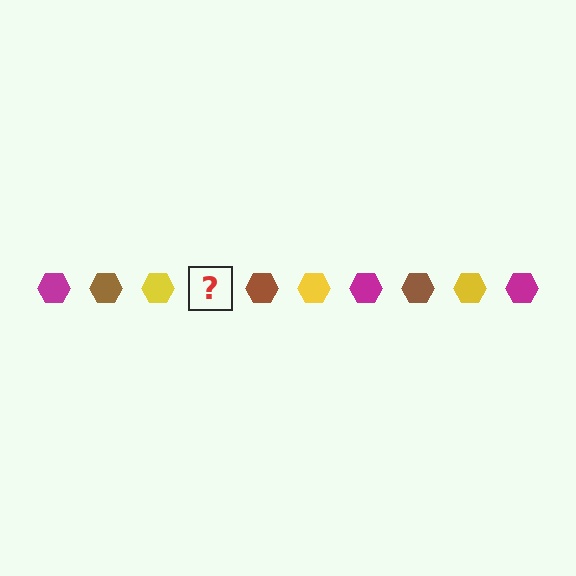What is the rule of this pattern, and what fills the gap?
The rule is that the pattern cycles through magenta, brown, yellow hexagons. The gap should be filled with a magenta hexagon.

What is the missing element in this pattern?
The missing element is a magenta hexagon.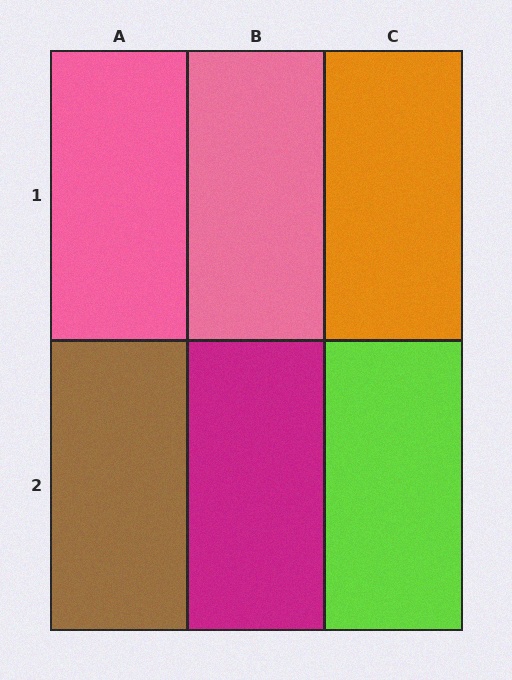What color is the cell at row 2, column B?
Magenta.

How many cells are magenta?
1 cell is magenta.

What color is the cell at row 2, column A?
Brown.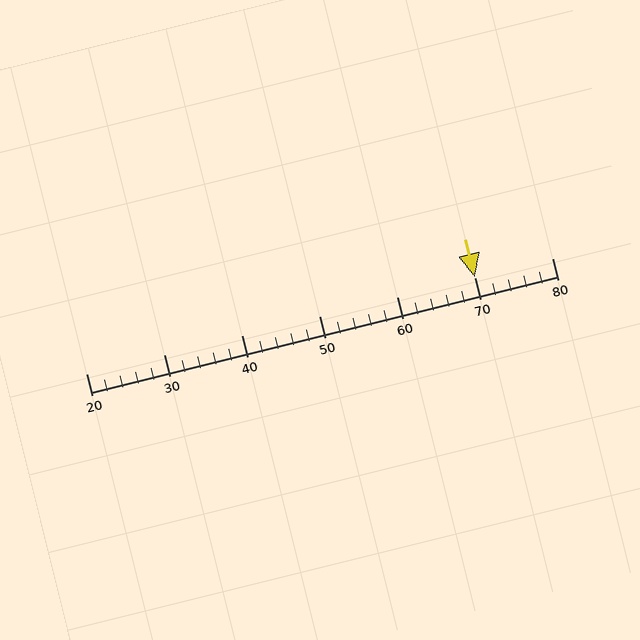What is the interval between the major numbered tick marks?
The major tick marks are spaced 10 units apart.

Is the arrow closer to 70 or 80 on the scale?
The arrow is closer to 70.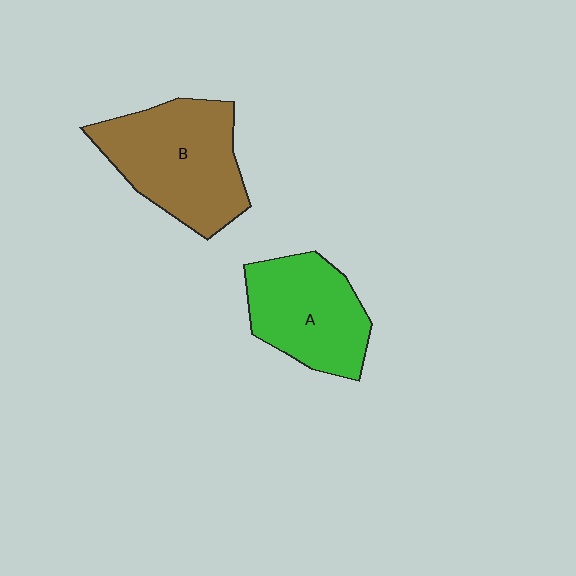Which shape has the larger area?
Shape B (brown).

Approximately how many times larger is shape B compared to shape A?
Approximately 1.2 times.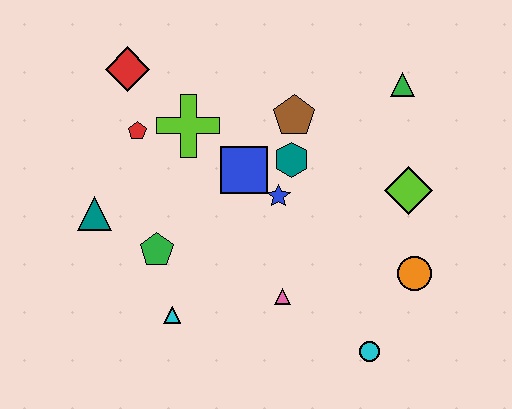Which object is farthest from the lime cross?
The cyan circle is farthest from the lime cross.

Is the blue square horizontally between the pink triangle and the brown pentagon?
No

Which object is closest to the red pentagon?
The lime cross is closest to the red pentagon.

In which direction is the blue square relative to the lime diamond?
The blue square is to the left of the lime diamond.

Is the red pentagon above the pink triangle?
Yes